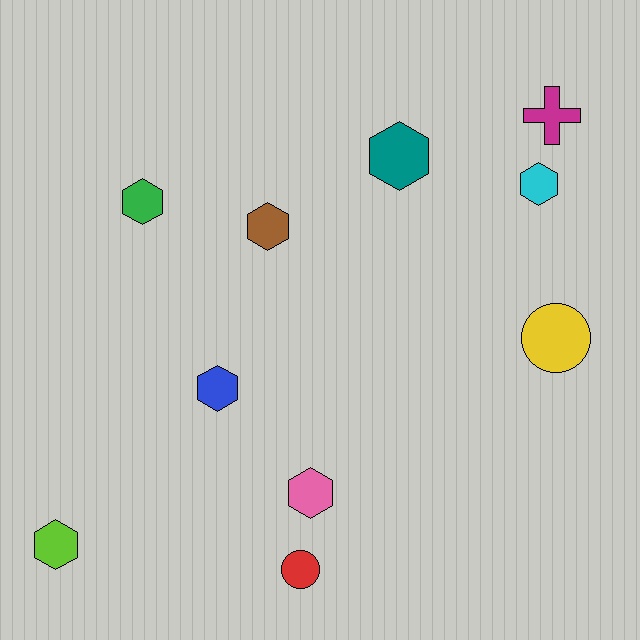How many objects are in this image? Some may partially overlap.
There are 10 objects.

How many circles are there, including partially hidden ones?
There are 2 circles.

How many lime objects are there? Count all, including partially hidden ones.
There is 1 lime object.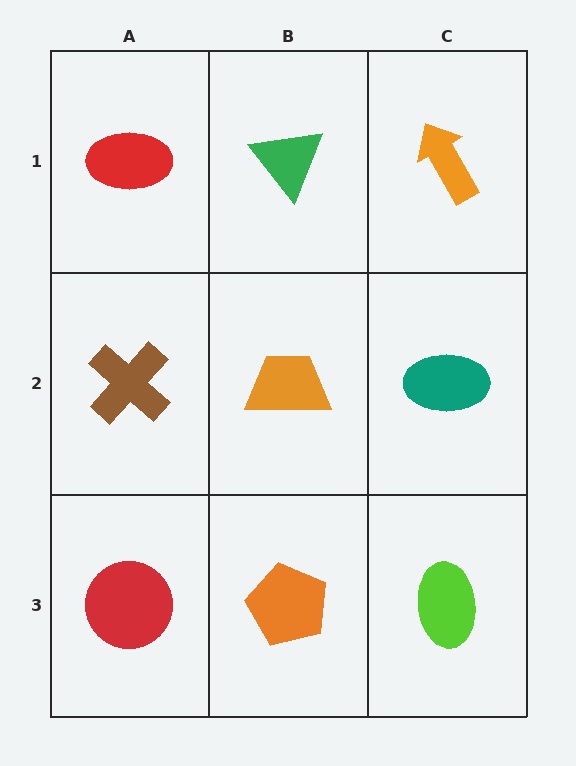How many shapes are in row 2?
3 shapes.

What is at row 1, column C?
An orange arrow.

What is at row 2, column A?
A brown cross.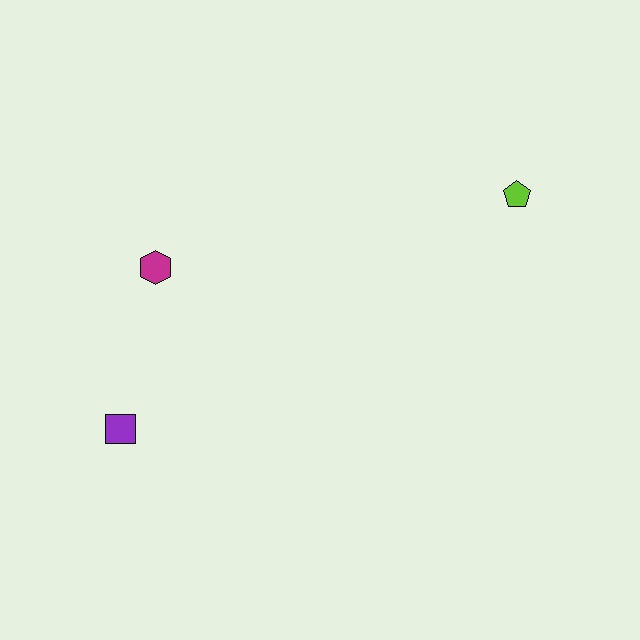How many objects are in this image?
There are 3 objects.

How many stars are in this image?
There are no stars.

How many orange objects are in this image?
There are no orange objects.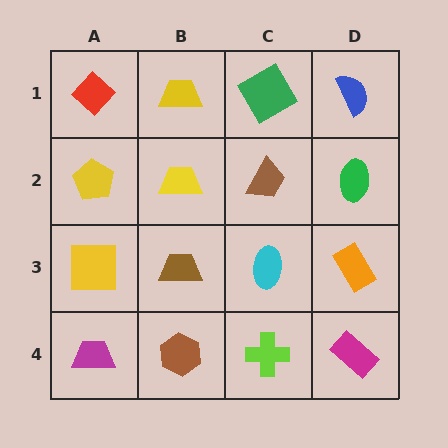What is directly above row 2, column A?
A red diamond.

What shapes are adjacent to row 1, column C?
A brown trapezoid (row 2, column C), a yellow trapezoid (row 1, column B), a blue semicircle (row 1, column D).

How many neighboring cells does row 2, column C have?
4.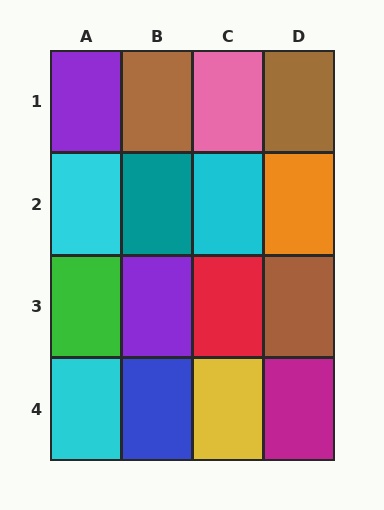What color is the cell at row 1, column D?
Brown.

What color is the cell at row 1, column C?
Pink.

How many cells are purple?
2 cells are purple.